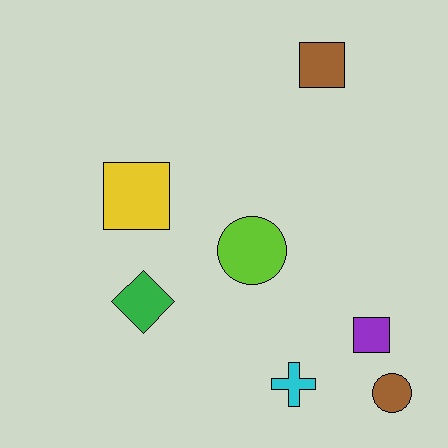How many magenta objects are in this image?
There are no magenta objects.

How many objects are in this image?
There are 7 objects.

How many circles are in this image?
There are 2 circles.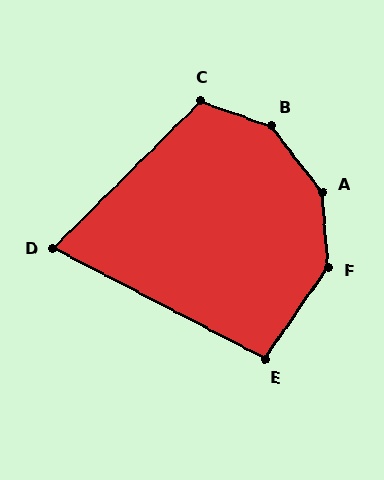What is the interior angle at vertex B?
Approximately 147 degrees (obtuse).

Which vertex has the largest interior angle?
A, at approximately 147 degrees.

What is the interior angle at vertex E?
Approximately 97 degrees (obtuse).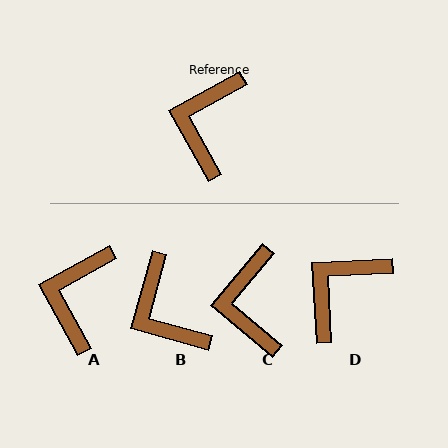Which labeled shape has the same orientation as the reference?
A.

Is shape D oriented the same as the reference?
No, it is off by about 26 degrees.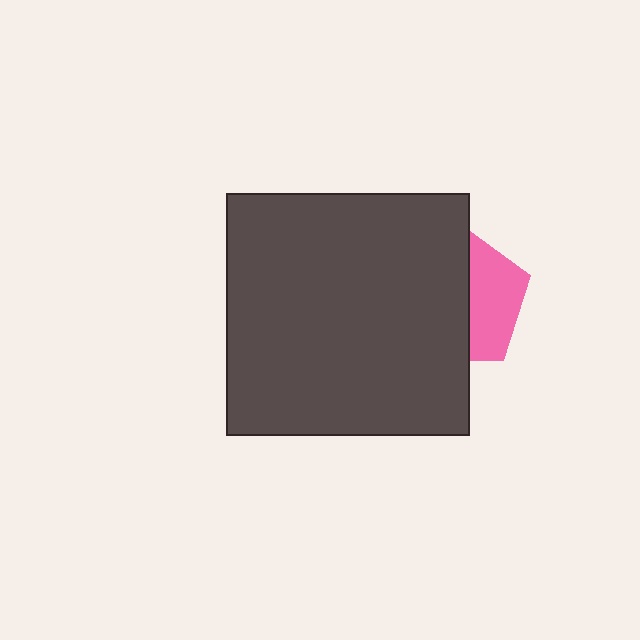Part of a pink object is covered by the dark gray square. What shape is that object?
It is a pentagon.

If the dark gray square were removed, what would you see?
You would see the complete pink pentagon.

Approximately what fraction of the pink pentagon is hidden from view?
Roughly 60% of the pink pentagon is hidden behind the dark gray square.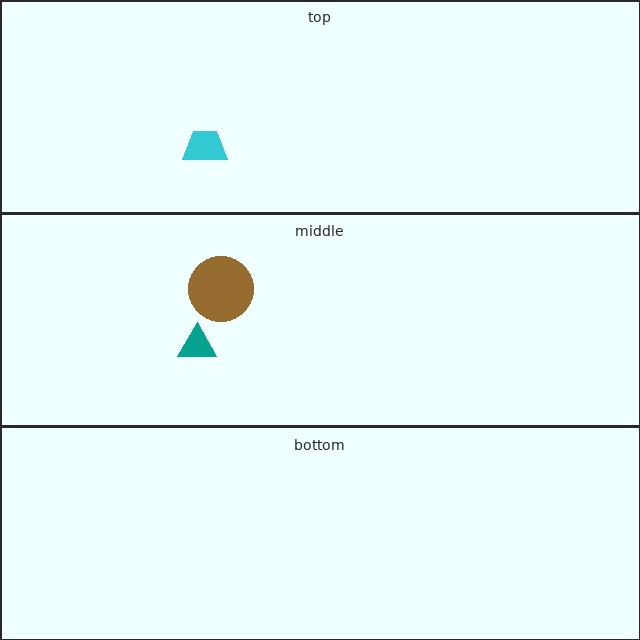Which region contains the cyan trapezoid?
The top region.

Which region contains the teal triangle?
The middle region.